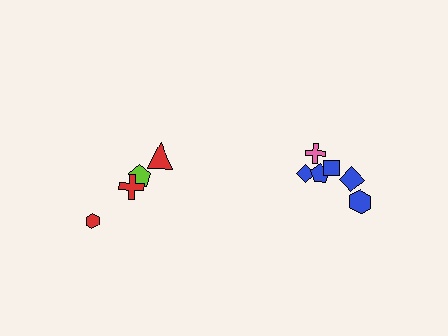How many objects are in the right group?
There are 6 objects.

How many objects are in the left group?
There are 4 objects.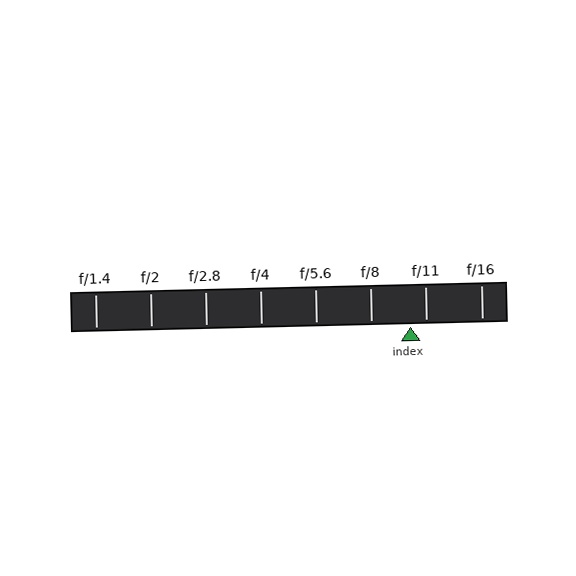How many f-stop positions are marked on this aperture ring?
There are 8 f-stop positions marked.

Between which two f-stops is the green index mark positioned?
The index mark is between f/8 and f/11.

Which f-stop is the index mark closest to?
The index mark is closest to f/11.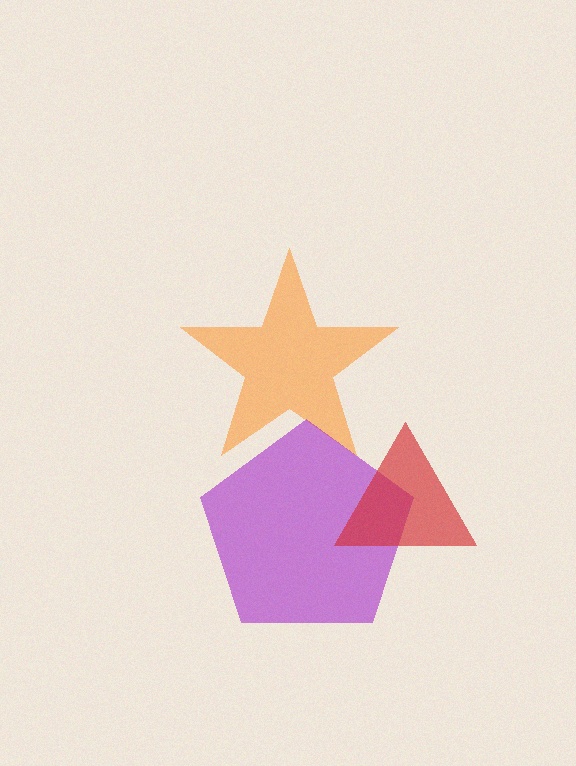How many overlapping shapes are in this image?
There are 3 overlapping shapes in the image.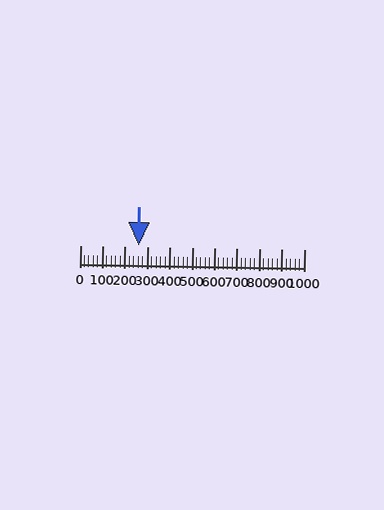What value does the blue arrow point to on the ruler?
The blue arrow points to approximately 260.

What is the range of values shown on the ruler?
The ruler shows values from 0 to 1000.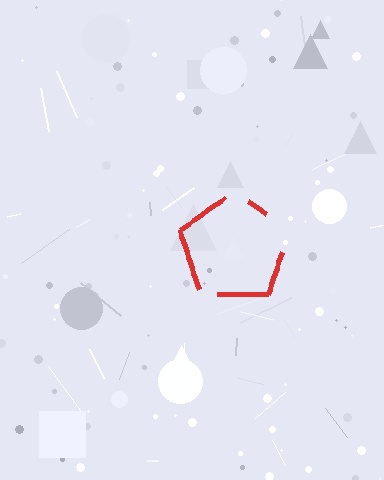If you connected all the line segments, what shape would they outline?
They would outline a pentagon.